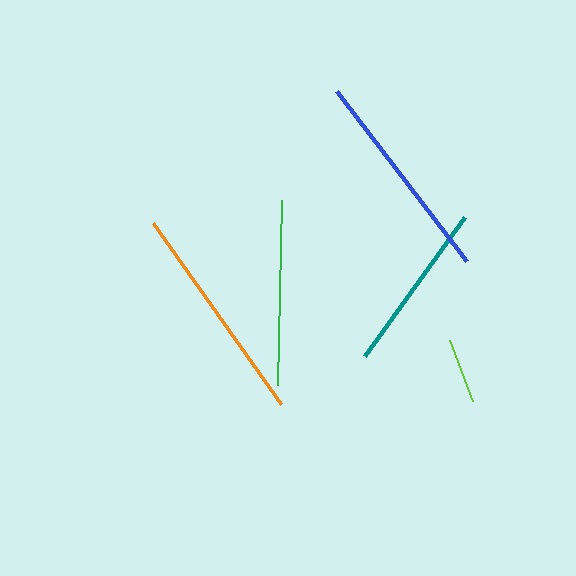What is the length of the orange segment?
The orange segment is approximately 222 pixels long.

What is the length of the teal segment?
The teal segment is approximately 171 pixels long.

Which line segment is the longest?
The orange line is the longest at approximately 222 pixels.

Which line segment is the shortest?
The lime line is the shortest at approximately 65 pixels.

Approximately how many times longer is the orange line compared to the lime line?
The orange line is approximately 3.4 times the length of the lime line.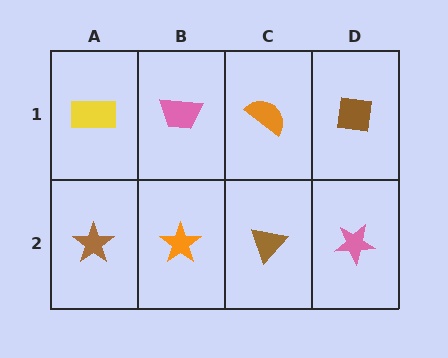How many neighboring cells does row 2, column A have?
2.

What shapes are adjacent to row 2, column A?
A yellow rectangle (row 1, column A), an orange star (row 2, column B).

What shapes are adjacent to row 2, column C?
An orange semicircle (row 1, column C), an orange star (row 2, column B), a pink star (row 2, column D).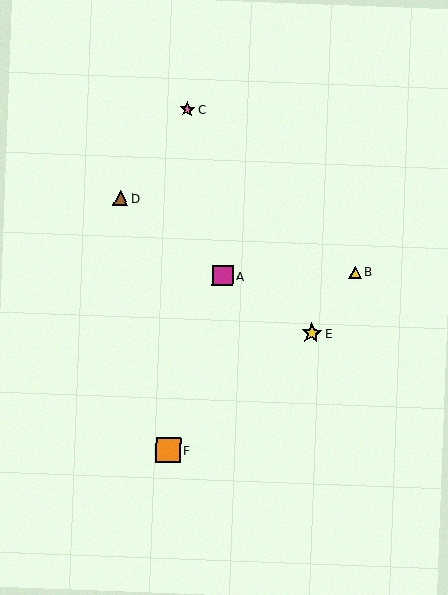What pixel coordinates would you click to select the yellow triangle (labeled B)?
Click at (355, 272) to select the yellow triangle B.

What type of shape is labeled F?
Shape F is an orange square.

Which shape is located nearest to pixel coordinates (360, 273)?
The yellow triangle (labeled B) at (355, 272) is nearest to that location.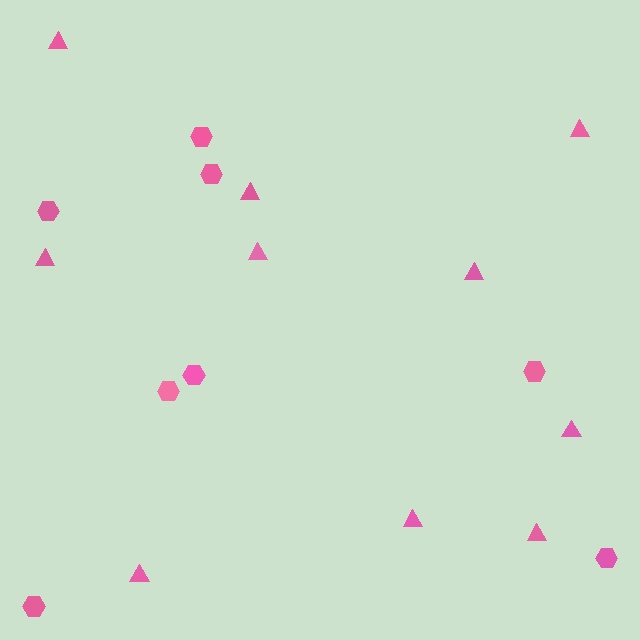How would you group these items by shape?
There are 2 groups: one group of hexagons (8) and one group of triangles (10).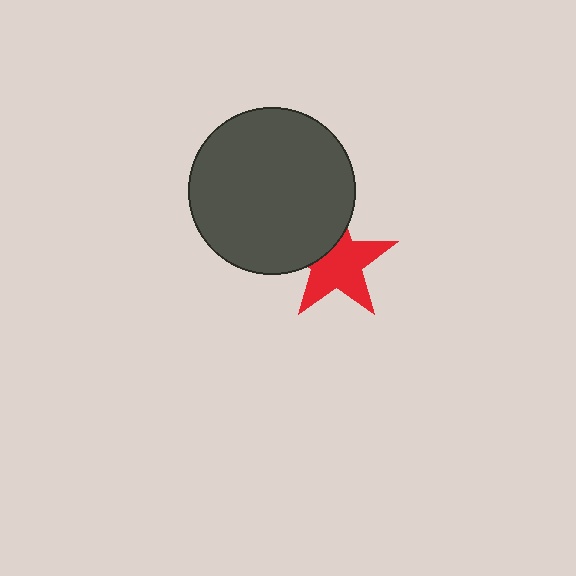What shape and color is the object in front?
The object in front is a dark gray circle.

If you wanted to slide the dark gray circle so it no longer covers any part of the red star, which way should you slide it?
Slide it toward the upper-left — that is the most direct way to separate the two shapes.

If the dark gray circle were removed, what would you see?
You would see the complete red star.